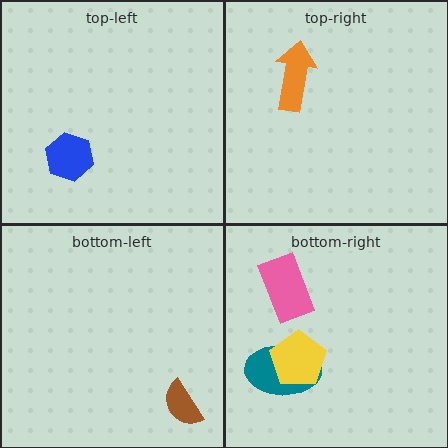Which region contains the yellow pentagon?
The bottom-right region.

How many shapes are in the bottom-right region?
3.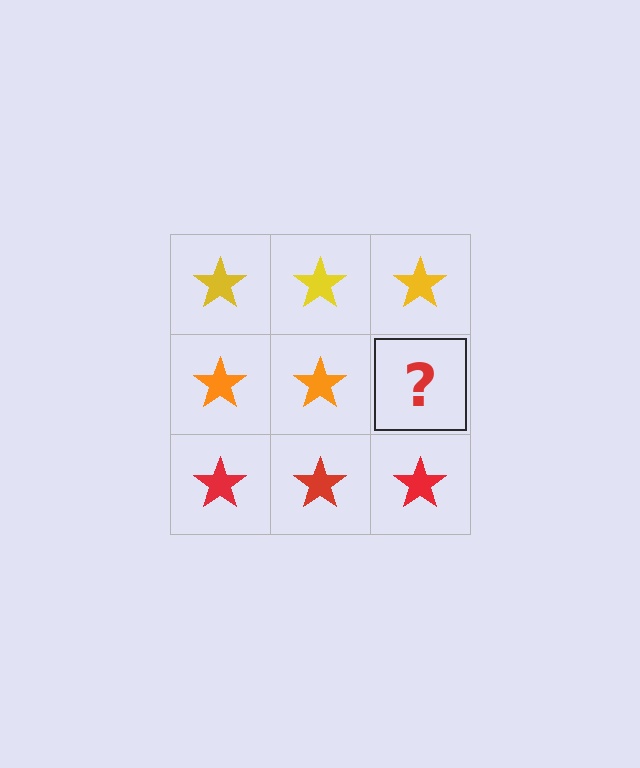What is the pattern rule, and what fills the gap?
The rule is that each row has a consistent color. The gap should be filled with an orange star.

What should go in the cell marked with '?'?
The missing cell should contain an orange star.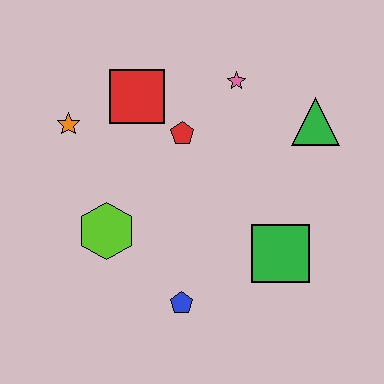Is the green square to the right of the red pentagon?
Yes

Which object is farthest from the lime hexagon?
The green triangle is farthest from the lime hexagon.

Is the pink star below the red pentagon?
No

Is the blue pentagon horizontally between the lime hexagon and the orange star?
No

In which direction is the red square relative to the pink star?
The red square is to the left of the pink star.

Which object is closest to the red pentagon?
The red square is closest to the red pentagon.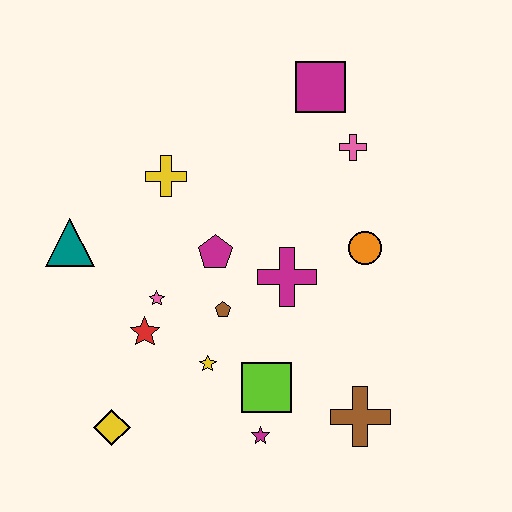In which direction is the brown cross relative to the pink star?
The brown cross is to the right of the pink star.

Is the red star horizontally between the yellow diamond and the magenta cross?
Yes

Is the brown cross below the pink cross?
Yes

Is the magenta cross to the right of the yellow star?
Yes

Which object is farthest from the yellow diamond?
The magenta square is farthest from the yellow diamond.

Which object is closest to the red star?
The pink star is closest to the red star.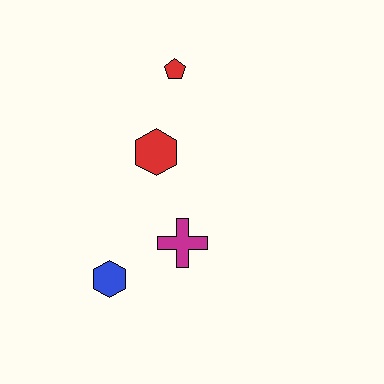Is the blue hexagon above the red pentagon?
No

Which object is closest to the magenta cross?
The blue hexagon is closest to the magenta cross.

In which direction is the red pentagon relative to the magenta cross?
The red pentagon is above the magenta cross.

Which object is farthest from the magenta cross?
The red pentagon is farthest from the magenta cross.